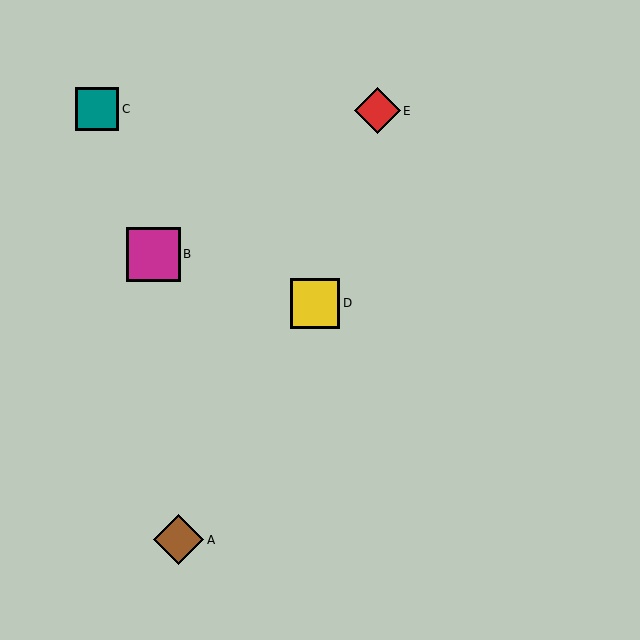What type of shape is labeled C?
Shape C is a teal square.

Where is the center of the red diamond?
The center of the red diamond is at (377, 111).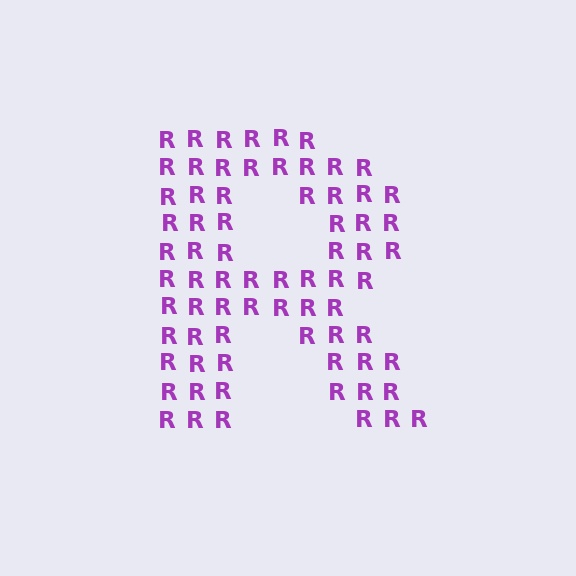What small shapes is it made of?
It is made of small letter R's.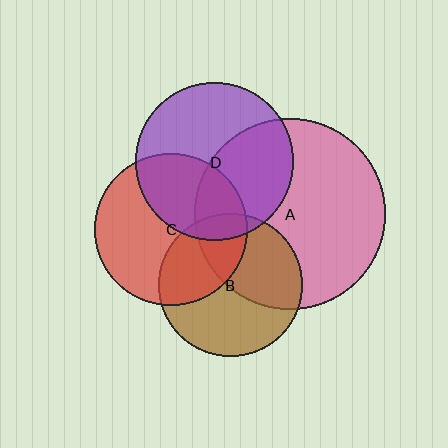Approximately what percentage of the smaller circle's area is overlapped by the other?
Approximately 10%.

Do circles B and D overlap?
Yes.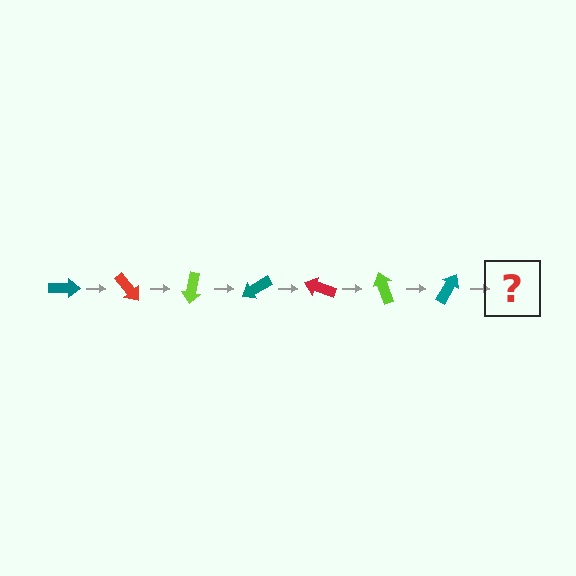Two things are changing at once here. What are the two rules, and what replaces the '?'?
The two rules are that it rotates 50 degrees each step and the color cycles through teal, red, and lime. The '?' should be a red arrow, rotated 350 degrees from the start.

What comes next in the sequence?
The next element should be a red arrow, rotated 350 degrees from the start.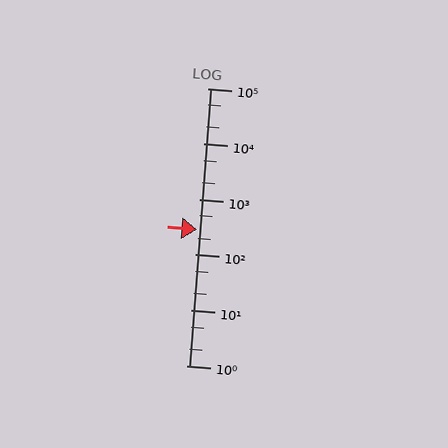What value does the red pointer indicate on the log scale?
The pointer indicates approximately 280.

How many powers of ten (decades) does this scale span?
The scale spans 5 decades, from 1 to 100000.